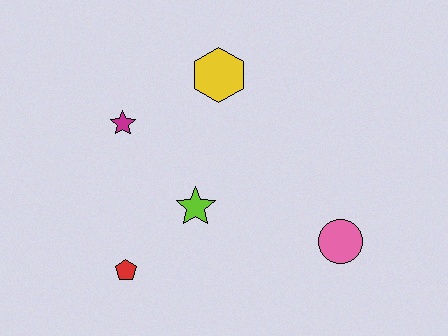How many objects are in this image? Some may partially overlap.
There are 5 objects.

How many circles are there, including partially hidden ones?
There is 1 circle.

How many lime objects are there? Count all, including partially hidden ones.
There is 1 lime object.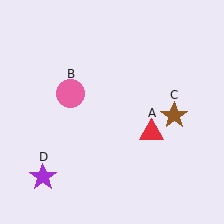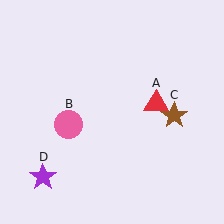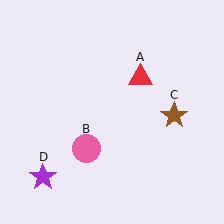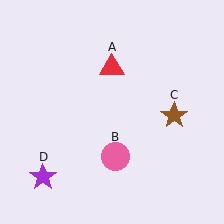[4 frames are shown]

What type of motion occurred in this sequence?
The red triangle (object A), pink circle (object B) rotated counterclockwise around the center of the scene.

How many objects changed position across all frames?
2 objects changed position: red triangle (object A), pink circle (object B).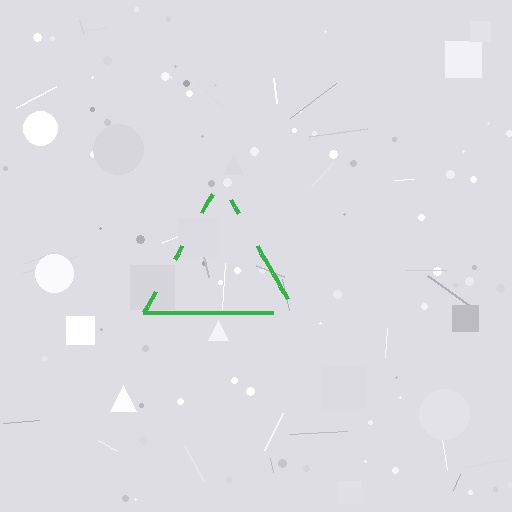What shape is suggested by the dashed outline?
The dashed outline suggests a triangle.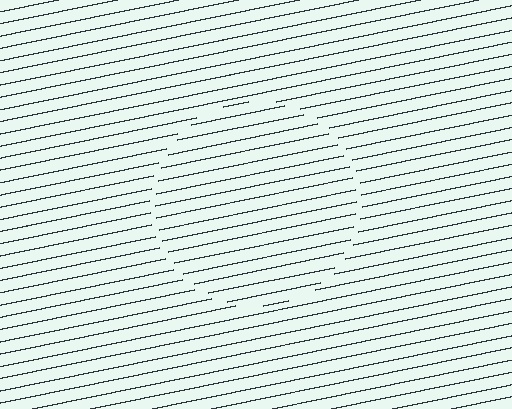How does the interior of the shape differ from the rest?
The interior of the shape contains the same grating, shifted by half a period — the contour is defined by the phase discontinuity where line-ends from the inner and outer gratings abut.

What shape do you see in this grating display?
An illusory circle. The interior of the shape contains the same grating, shifted by half a period — the contour is defined by the phase discontinuity where line-ends from the inner and outer gratings abut.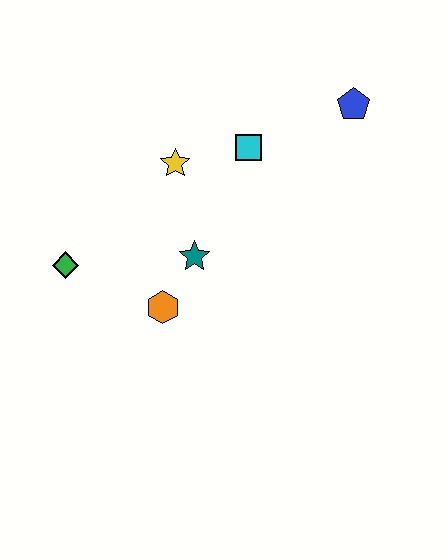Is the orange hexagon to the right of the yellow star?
No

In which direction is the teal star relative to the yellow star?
The teal star is below the yellow star.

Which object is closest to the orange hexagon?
The teal star is closest to the orange hexagon.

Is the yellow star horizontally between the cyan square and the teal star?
No